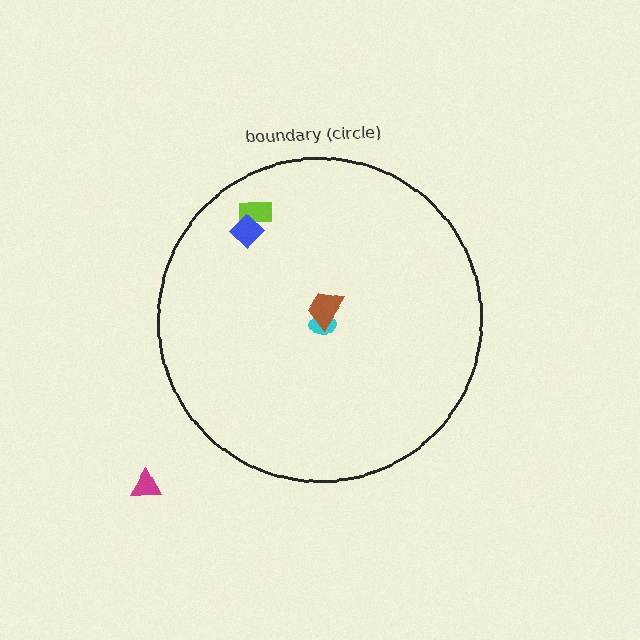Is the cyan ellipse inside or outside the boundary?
Inside.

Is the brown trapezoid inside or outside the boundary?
Inside.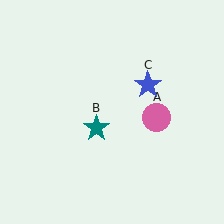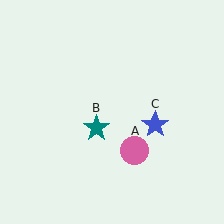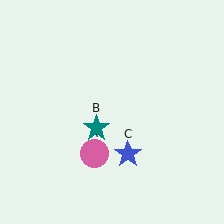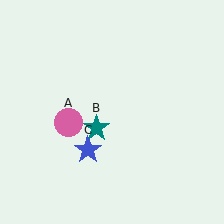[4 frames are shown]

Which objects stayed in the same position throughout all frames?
Teal star (object B) remained stationary.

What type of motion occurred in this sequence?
The pink circle (object A), blue star (object C) rotated clockwise around the center of the scene.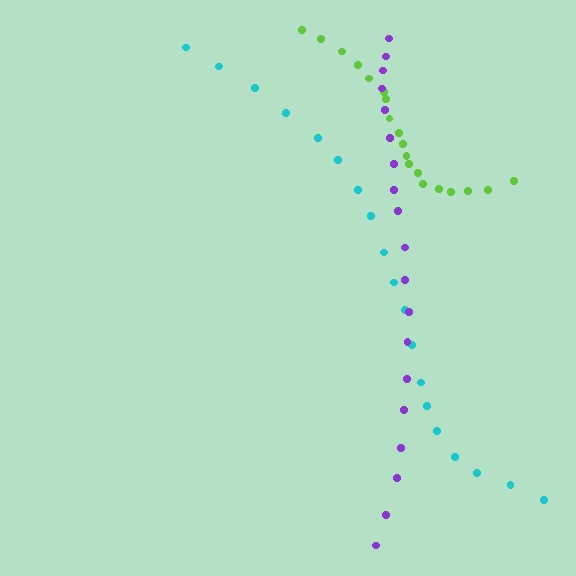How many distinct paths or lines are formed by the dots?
There are 3 distinct paths.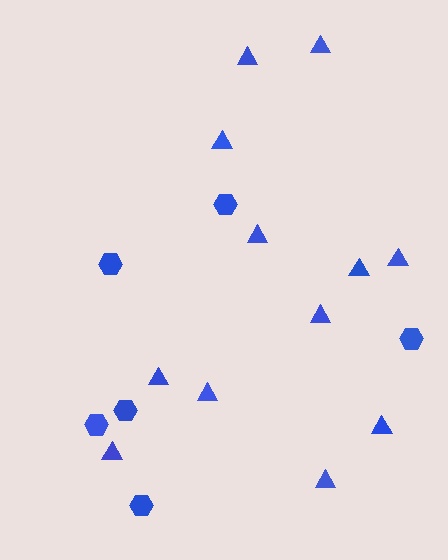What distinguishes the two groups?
There are 2 groups: one group of hexagons (6) and one group of triangles (12).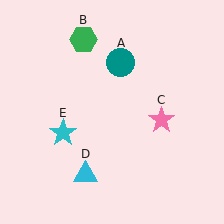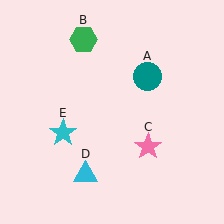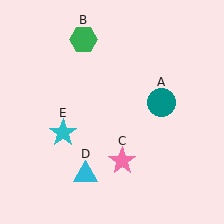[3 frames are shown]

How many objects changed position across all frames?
2 objects changed position: teal circle (object A), pink star (object C).